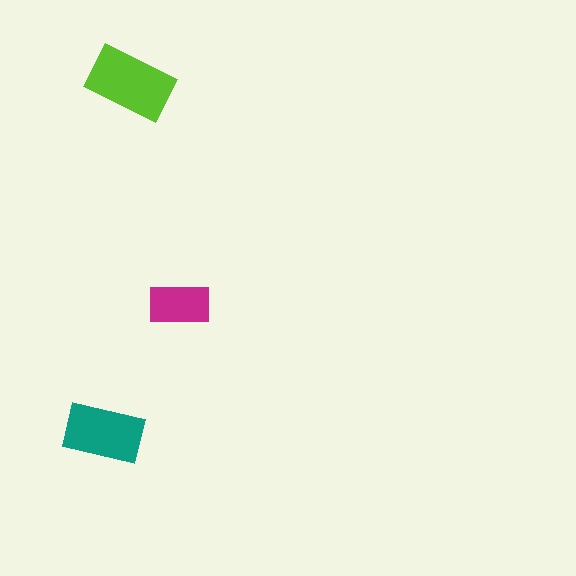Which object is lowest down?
The teal rectangle is bottommost.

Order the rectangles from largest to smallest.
the lime one, the teal one, the magenta one.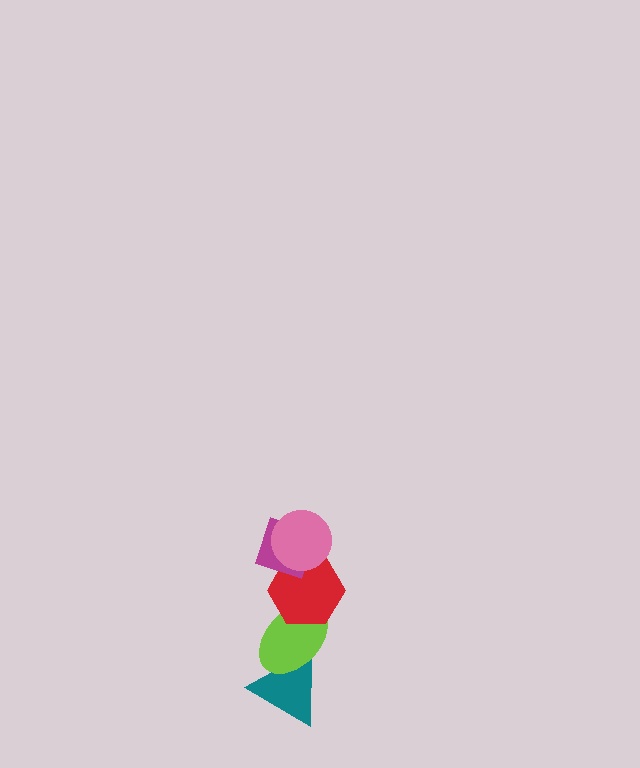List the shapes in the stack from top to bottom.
From top to bottom: the pink circle, the magenta diamond, the red hexagon, the lime ellipse, the teal triangle.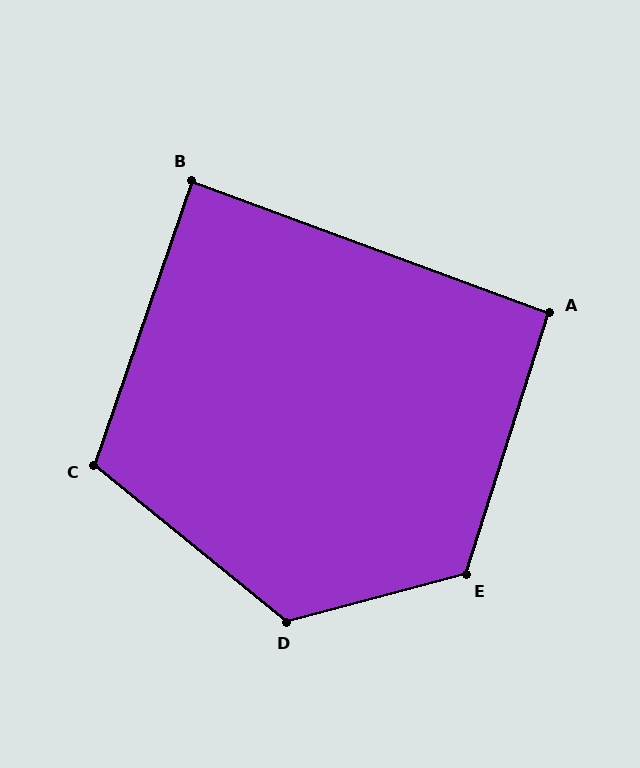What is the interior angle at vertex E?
Approximately 122 degrees (obtuse).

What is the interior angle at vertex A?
Approximately 93 degrees (approximately right).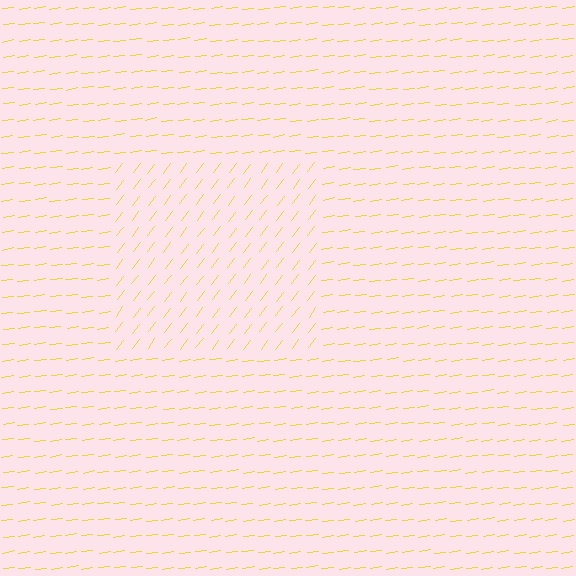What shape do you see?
I see a rectangle.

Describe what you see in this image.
The image is filled with small yellow line segments. A rectangle region in the image has lines oriented differently from the surrounding lines, creating a visible texture boundary.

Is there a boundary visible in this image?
Yes, there is a texture boundary formed by a change in line orientation.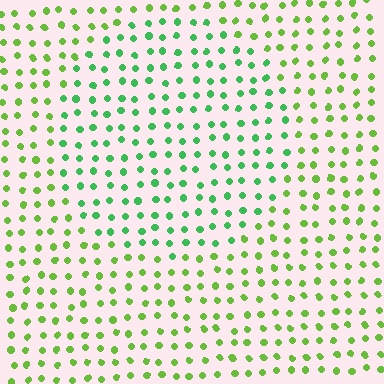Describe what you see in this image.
The image is filled with small lime elements in a uniform arrangement. A circle-shaped region is visible where the elements are tinted to a slightly different hue, forming a subtle color boundary.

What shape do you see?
I see a circle.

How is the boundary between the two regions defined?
The boundary is defined purely by a slight shift in hue (about 33 degrees). Spacing, size, and orientation are identical on both sides.